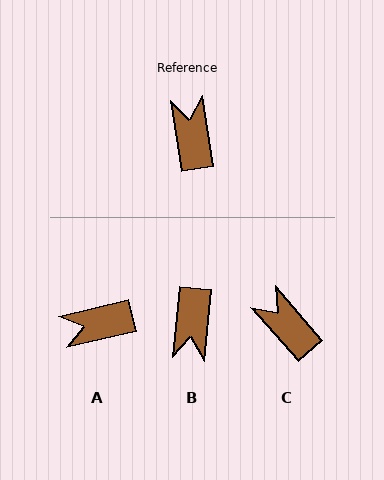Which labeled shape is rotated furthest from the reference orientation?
B, about 165 degrees away.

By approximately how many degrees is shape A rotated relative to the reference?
Approximately 94 degrees counter-clockwise.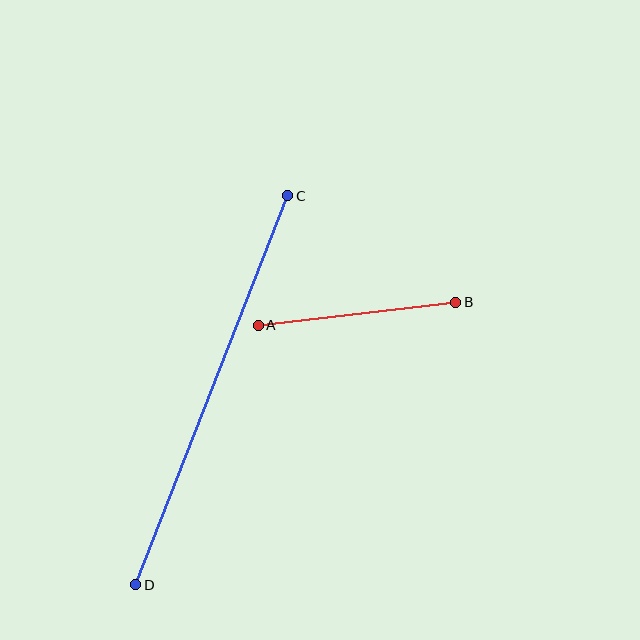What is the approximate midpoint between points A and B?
The midpoint is at approximately (357, 314) pixels.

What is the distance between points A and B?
The distance is approximately 199 pixels.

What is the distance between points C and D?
The distance is approximately 418 pixels.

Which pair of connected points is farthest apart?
Points C and D are farthest apart.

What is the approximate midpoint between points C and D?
The midpoint is at approximately (212, 390) pixels.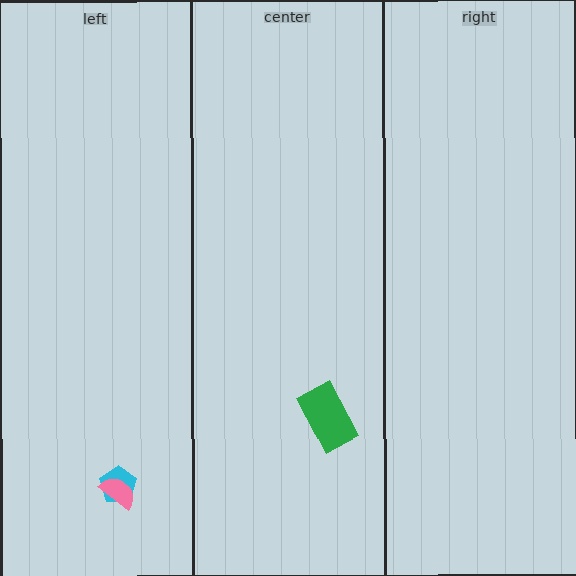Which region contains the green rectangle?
The center region.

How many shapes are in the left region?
2.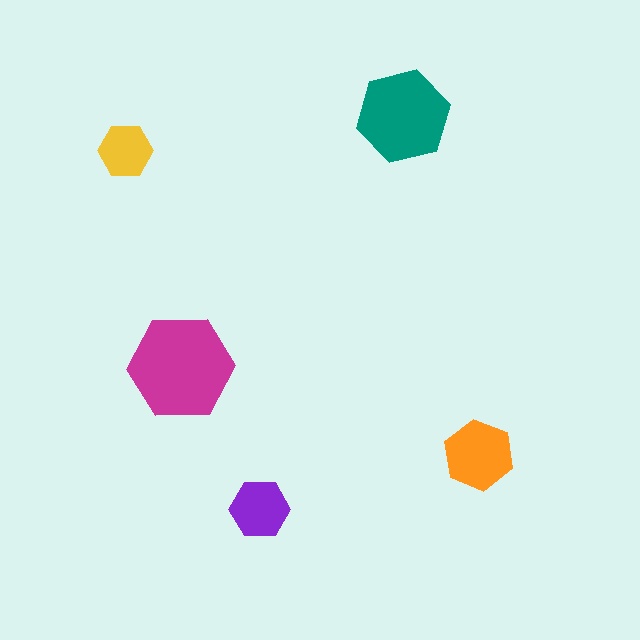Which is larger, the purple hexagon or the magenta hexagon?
The magenta one.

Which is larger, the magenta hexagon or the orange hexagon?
The magenta one.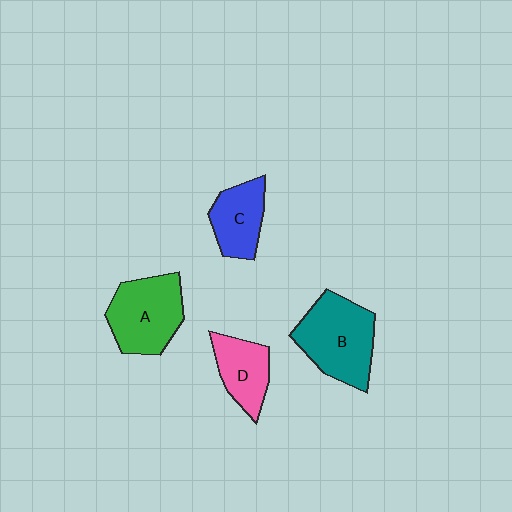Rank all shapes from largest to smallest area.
From largest to smallest: B (teal), A (green), C (blue), D (pink).